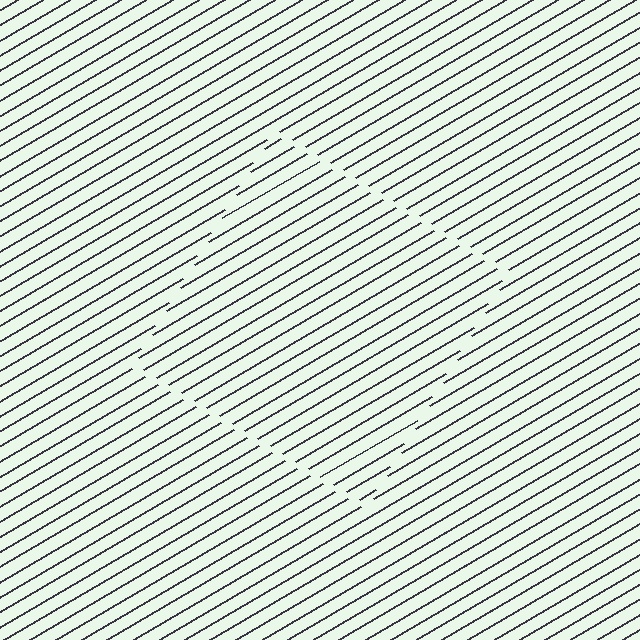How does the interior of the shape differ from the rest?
The interior of the shape contains the same grating, shifted by half a period — the contour is defined by the phase discontinuity where line-ends from the inner and outer gratings abut.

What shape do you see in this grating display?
An illusory square. The interior of the shape contains the same grating, shifted by half a period — the contour is defined by the phase discontinuity where line-ends from the inner and outer gratings abut.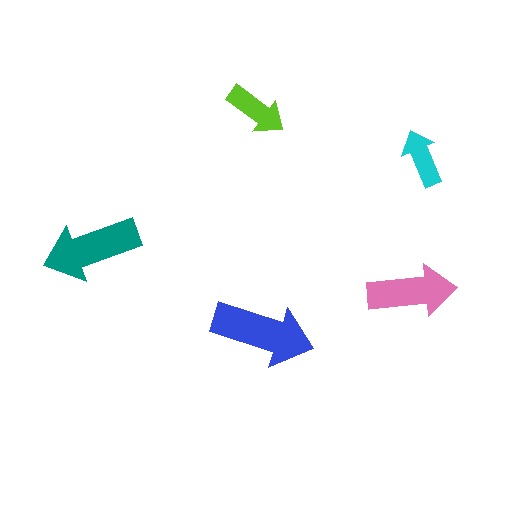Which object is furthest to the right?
The cyan arrow is rightmost.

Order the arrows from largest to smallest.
the blue one, the teal one, the pink one, the lime one, the cyan one.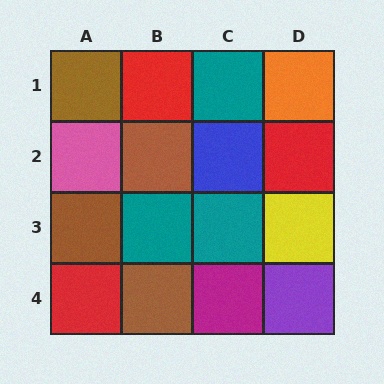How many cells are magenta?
1 cell is magenta.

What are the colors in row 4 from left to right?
Red, brown, magenta, purple.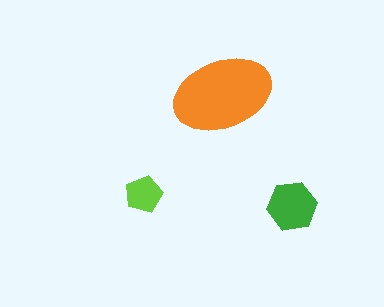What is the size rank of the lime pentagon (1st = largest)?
3rd.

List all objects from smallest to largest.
The lime pentagon, the green hexagon, the orange ellipse.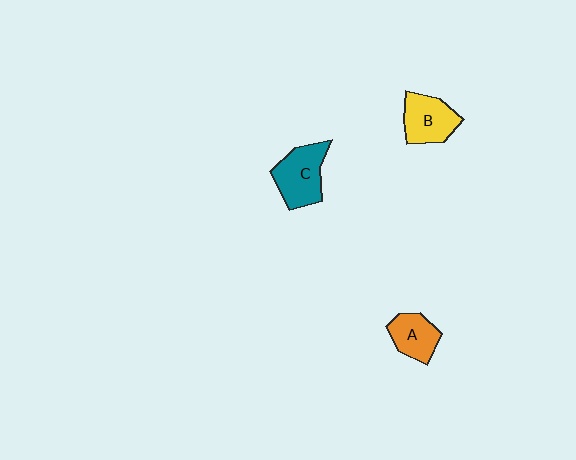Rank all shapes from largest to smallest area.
From largest to smallest: C (teal), B (yellow), A (orange).